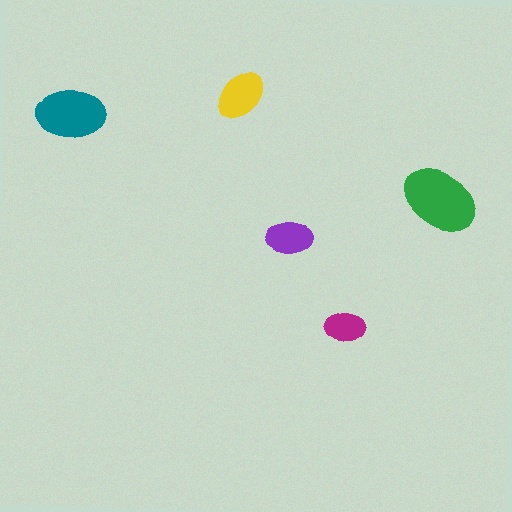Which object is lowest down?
The magenta ellipse is bottommost.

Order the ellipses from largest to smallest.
the green one, the teal one, the yellow one, the purple one, the magenta one.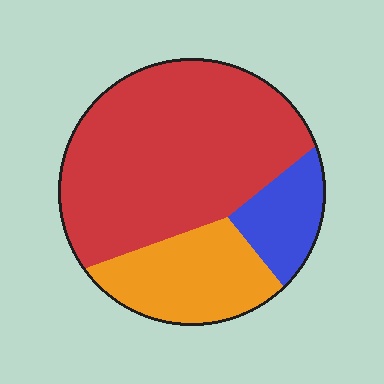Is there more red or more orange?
Red.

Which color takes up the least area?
Blue, at roughly 15%.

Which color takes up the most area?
Red, at roughly 65%.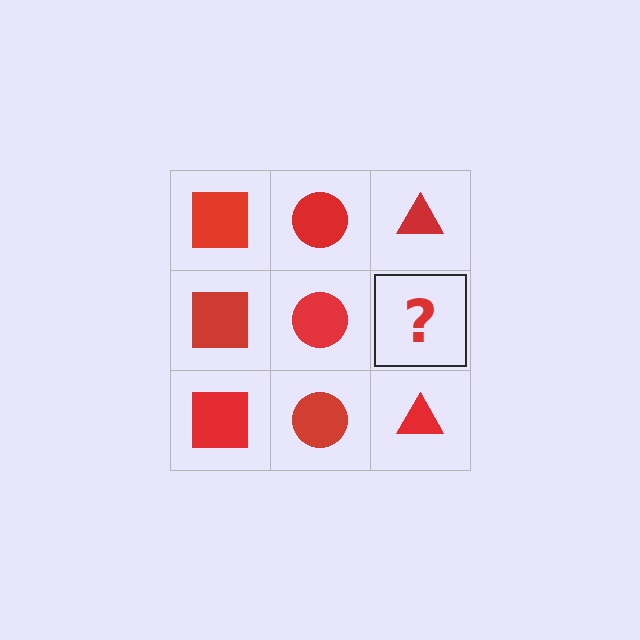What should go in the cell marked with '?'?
The missing cell should contain a red triangle.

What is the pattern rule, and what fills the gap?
The rule is that each column has a consistent shape. The gap should be filled with a red triangle.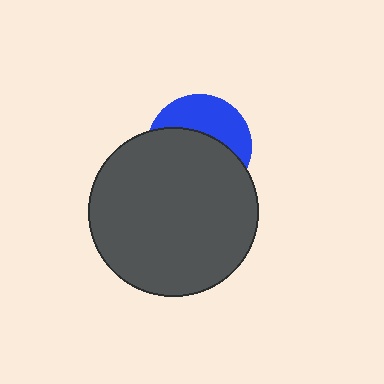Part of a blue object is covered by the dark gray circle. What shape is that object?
It is a circle.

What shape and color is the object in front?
The object in front is a dark gray circle.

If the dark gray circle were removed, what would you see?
You would see the complete blue circle.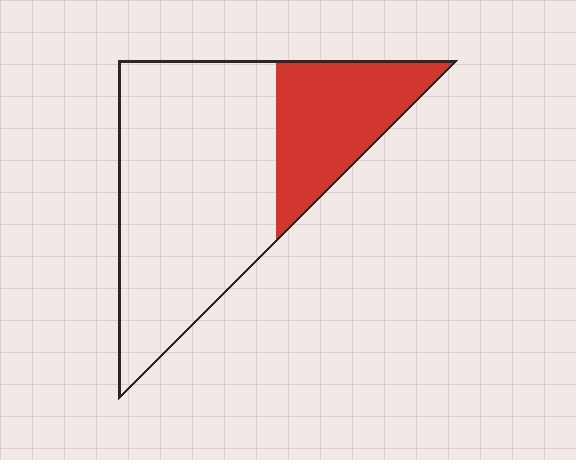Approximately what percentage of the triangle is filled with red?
Approximately 30%.